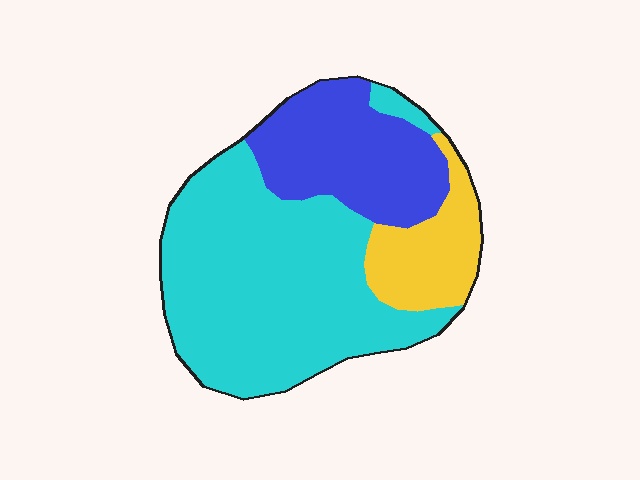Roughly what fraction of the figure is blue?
Blue covers roughly 25% of the figure.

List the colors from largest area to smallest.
From largest to smallest: cyan, blue, yellow.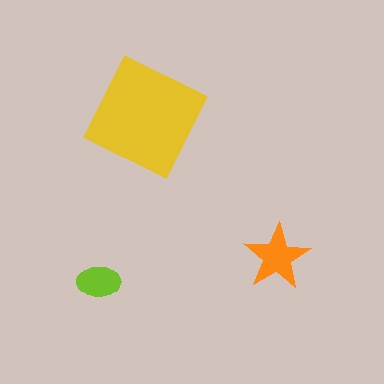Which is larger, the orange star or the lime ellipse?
The orange star.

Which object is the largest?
The yellow square.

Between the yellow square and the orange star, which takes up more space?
The yellow square.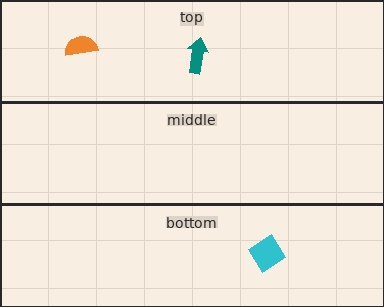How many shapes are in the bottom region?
1.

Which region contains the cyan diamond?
The bottom region.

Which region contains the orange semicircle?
The top region.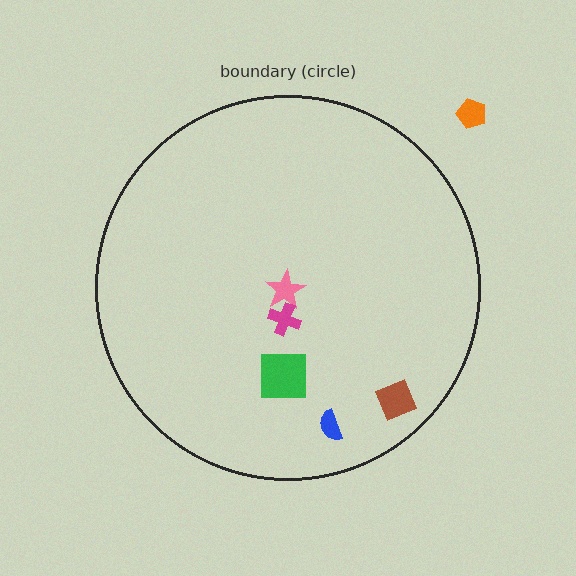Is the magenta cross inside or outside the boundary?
Inside.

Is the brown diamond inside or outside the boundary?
Inside.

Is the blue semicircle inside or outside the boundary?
Inside.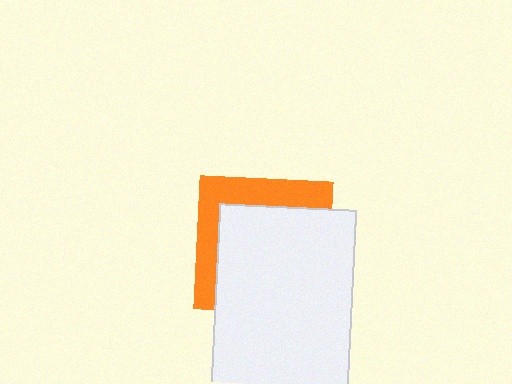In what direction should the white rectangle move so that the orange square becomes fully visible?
The white rectangle should move toward the lower-right. That is the shortest direction to clear the overlap and leave the orange square fully visible.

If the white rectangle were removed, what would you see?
You would see the complete orange square.